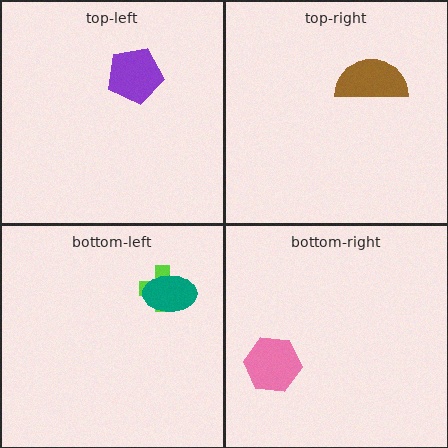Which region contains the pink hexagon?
The bottom-right region.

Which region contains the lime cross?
The bottom-left region.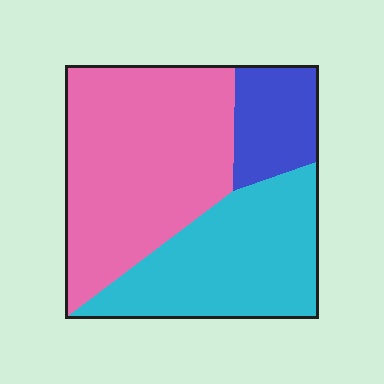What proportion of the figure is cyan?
Cyan covers 36% of the figure.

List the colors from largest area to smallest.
From largest to smallest: pink, cyan, blue.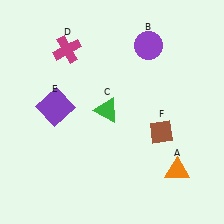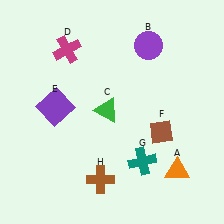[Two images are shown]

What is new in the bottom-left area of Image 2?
A brown cross (H) was added in the bottom-left area of Image 2.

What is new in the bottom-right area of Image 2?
A teal cross (G) was added in the bottom-right area of Image 2.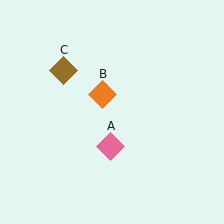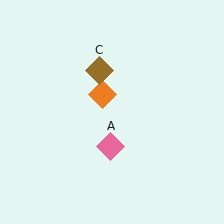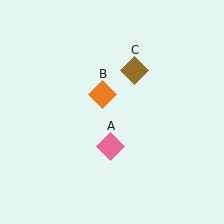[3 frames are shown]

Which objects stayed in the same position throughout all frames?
Pink diamond (object A) and orange diamond (object B) remained stationary.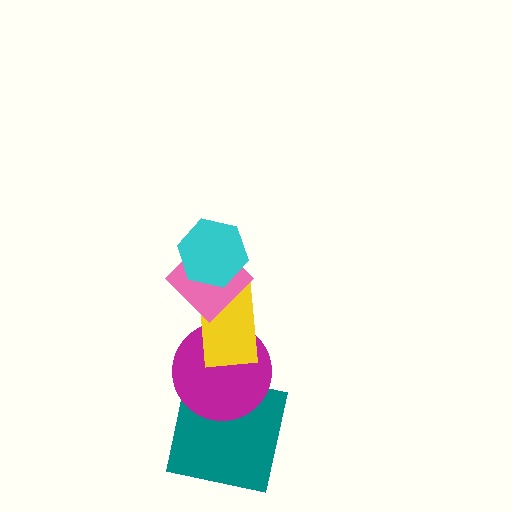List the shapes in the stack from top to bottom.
From top to bottom: the cyan hexagon, the pink diamond, the yellow rectangle, the magenta circle, the teal square.